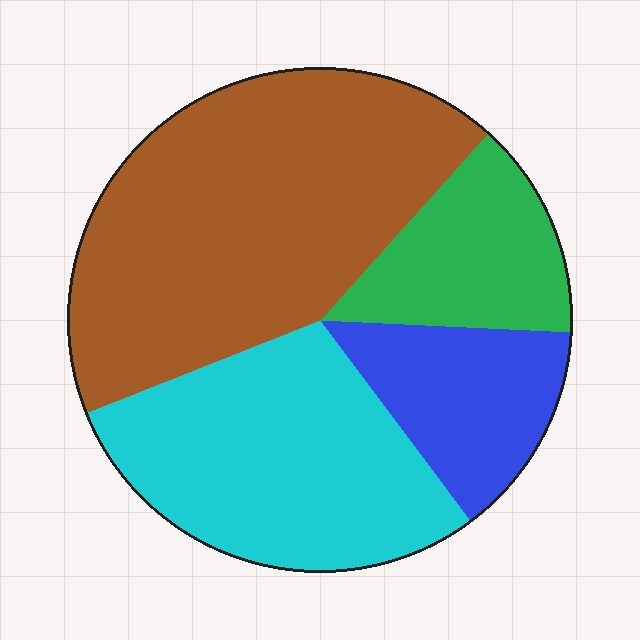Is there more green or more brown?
Brown.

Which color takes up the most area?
Brown, at roughly 45%.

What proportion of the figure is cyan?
Cyan takes up between a quarter and a half of the figure.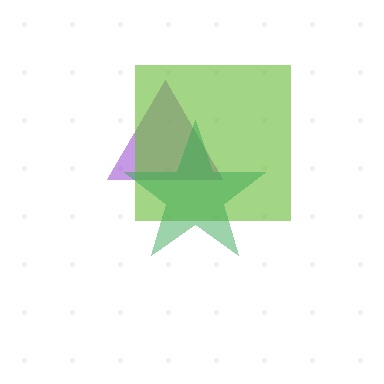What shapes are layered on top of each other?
The layered shapes are: a purple triangle, a lime square, a green star.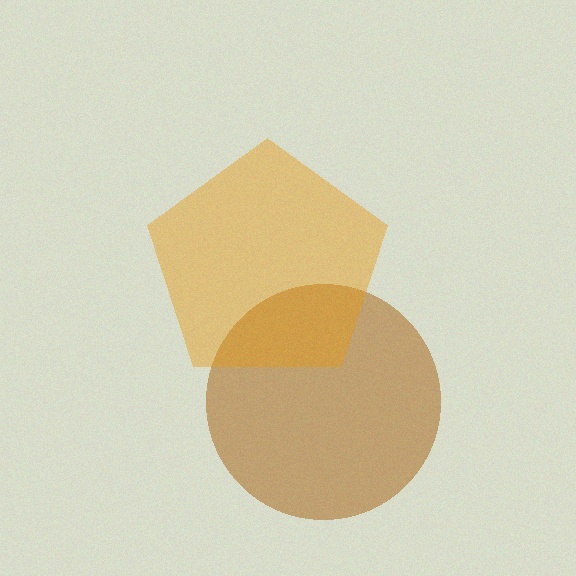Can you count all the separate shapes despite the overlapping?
Yes, there are 2 separate shapes.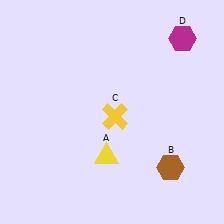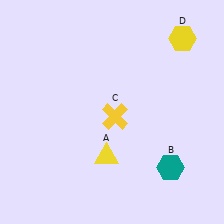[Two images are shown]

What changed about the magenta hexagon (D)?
In Image 1, D is magenta. In Image 2, it changed to yellow.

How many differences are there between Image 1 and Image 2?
There are 2 differences between the two images.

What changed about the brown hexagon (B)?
In Image 1, B is brown. In Image 2, it changed to teal.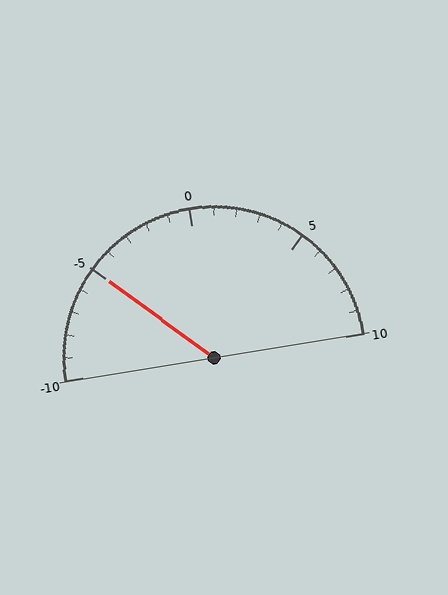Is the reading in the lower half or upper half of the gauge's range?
The reading is in the lower half of the range (-10 to 10).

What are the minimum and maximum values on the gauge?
The gauge ranges from -10 to 10.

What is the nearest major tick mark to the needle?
The nearest major tick mark is -5.